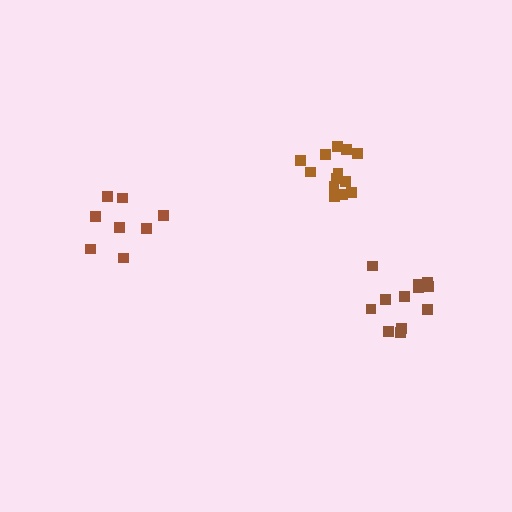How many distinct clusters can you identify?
There are 3 distinct clusters.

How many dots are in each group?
Group 1: 14 dots, Group 2: 12 dots, Group 3: 8 dots (34 total).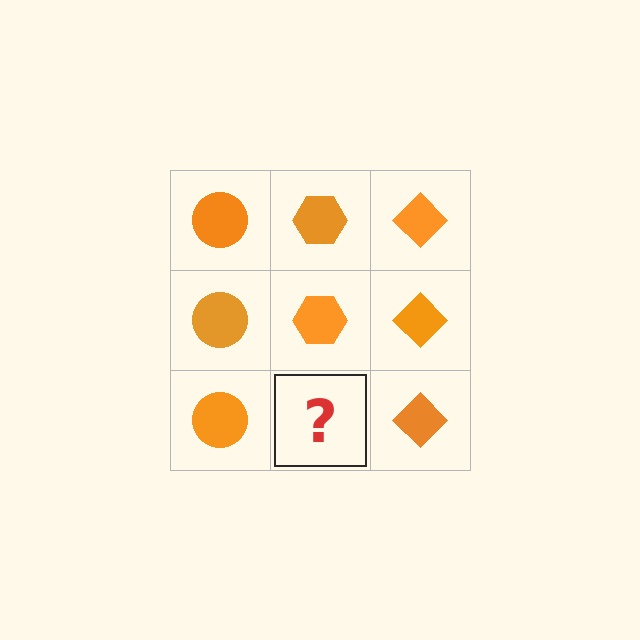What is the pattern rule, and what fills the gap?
The rule is that each column has a consistent shape. The gap should be filled with an orange hexagon.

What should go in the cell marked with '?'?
The missing cell should contain an orange hexagon.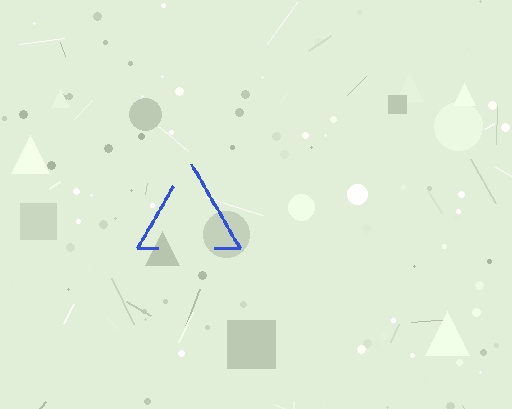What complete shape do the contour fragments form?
The contour fragments form a triangle.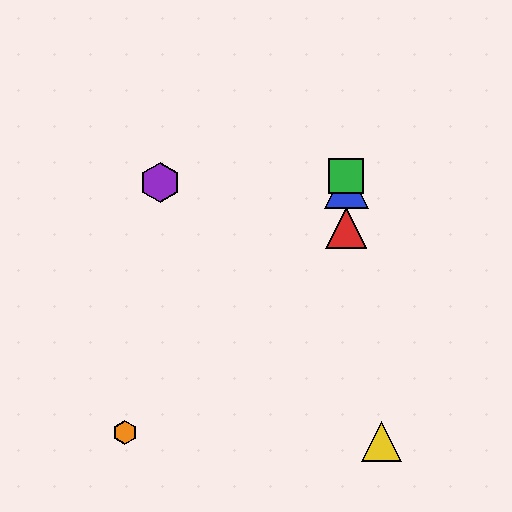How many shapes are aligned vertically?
3 shapes (the red triangle, the blue triangle, the green square) are aligned vertically.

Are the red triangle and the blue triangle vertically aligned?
Yes, both are at x≈346.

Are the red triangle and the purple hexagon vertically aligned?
No, the red triangle is at x≈346 and the purple hexagon is at x≈160.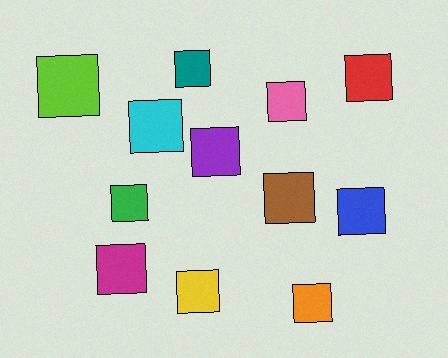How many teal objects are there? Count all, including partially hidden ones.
There is 1 teal object.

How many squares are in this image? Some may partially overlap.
There are 12 squares.